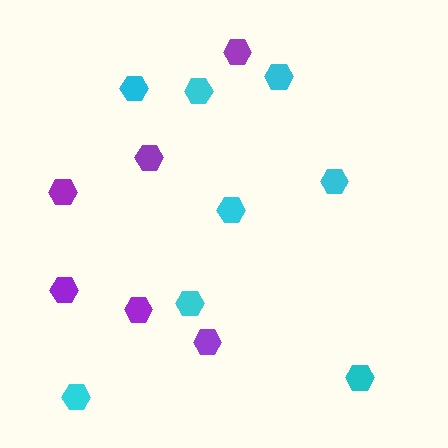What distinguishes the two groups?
There are 2 groups: one group of purple hexagons (6) and one group of cyan hexagons (8).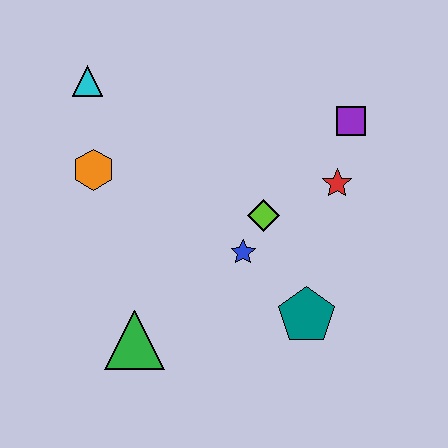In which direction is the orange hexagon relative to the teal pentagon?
The orange hexagon is to the left of the teal pentagon.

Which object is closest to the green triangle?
The blue star is closest to the green triangle.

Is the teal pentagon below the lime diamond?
Yes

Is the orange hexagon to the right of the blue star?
No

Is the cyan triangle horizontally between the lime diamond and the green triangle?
No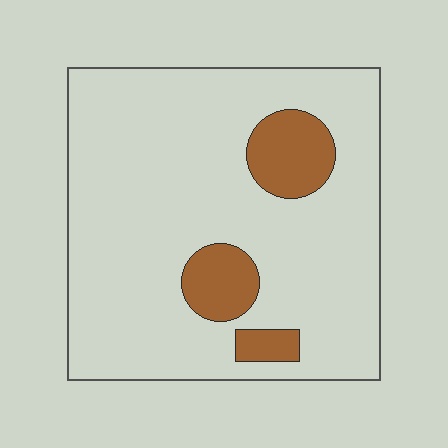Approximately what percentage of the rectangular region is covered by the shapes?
Approximately 15%.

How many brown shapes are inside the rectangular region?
3.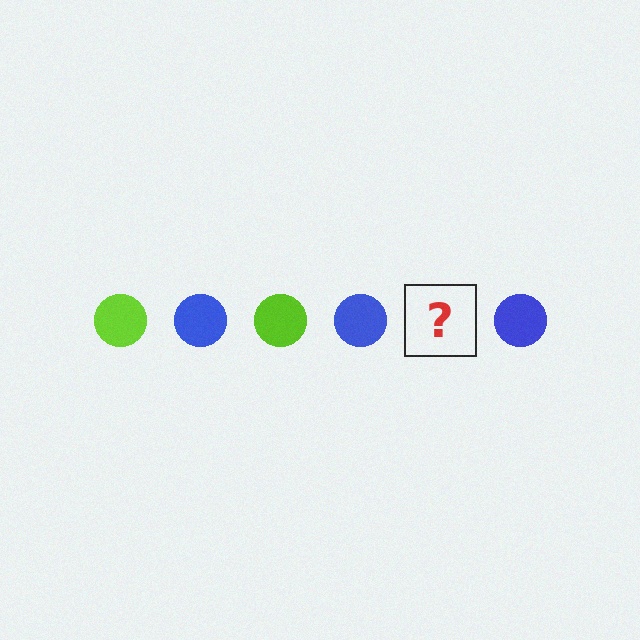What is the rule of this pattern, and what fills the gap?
The rule is that the pattern cycles through lime, blue circles. The gap should be filled with a lime circle.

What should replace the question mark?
The question mark should be replaced with a lime circle.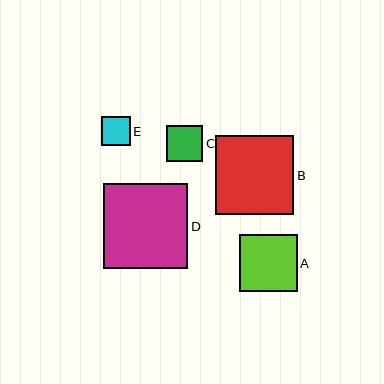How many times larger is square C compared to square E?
Square C is approximately 1.3 times the size of square E.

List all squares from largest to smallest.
From largest to smallest: D, B, A, C, E.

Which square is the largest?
Square D is the largest with a size of approximately 84 pixels.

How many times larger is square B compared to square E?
Square B is approximately 2.8 times the size of square E.